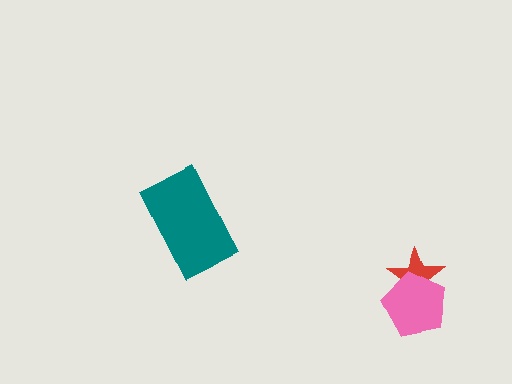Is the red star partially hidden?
Yes, it is partially covered by another shape.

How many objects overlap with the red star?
1 object overlaps with the red star.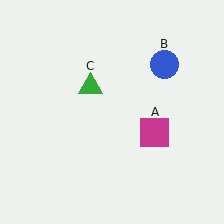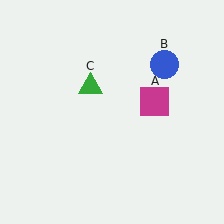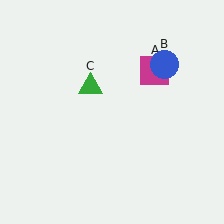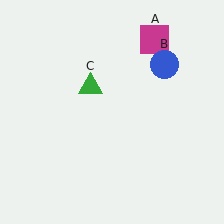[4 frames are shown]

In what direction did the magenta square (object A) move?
The magenta square (object A) moved up.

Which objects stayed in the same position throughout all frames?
Blue circle (object B) and green triangle (object C) remained stationary.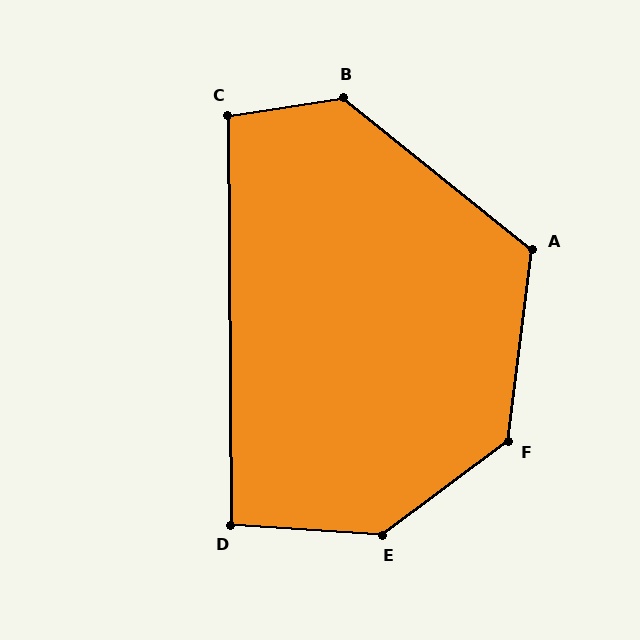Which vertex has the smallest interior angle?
D, at approximately 94 degrees.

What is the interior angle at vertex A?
Approximately 122 degrees (obtuse).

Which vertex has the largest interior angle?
E, at approximately 140 degrees.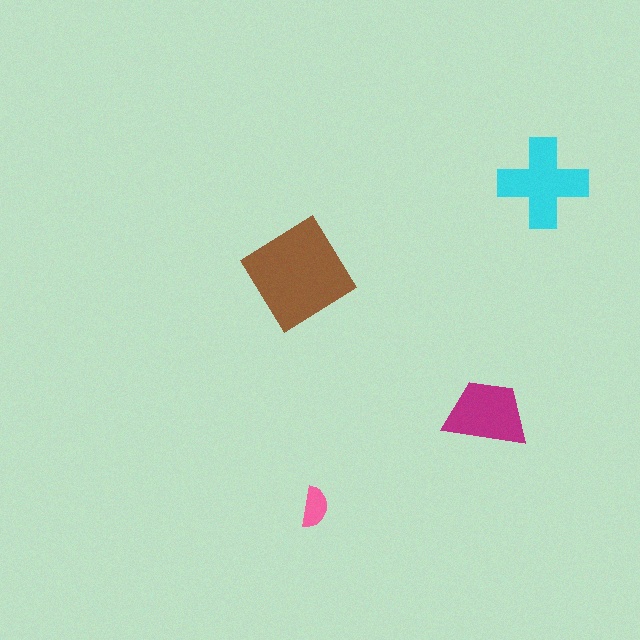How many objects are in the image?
There are 4 objects in the image.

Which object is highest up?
The cyan cross is topmost.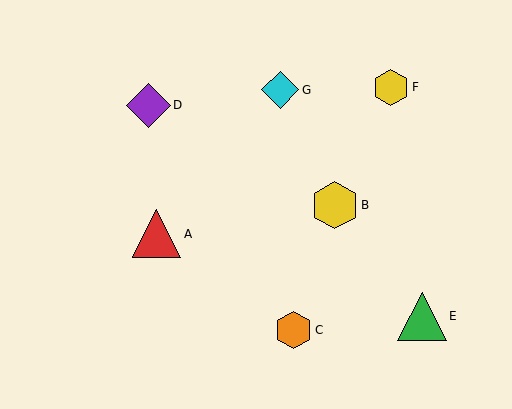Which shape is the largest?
The red triangle (labeled A) is the largest.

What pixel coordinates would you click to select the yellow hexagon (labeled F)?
Click at (391, 87) to select the yellow hexagon F.